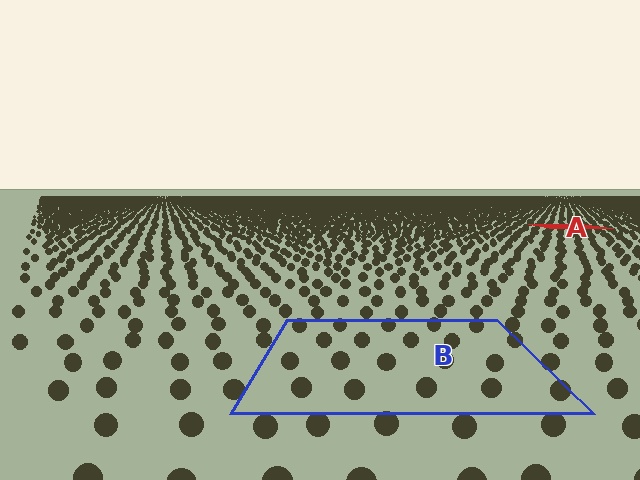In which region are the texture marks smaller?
The texture marks are smaller in region A, because it is farther away.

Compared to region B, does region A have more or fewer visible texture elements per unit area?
Region A has more texture elements per unit area — they are packed more densely because it is farther away.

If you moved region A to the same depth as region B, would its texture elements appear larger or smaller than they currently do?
They would appear larger. At a closer depth, the same texture elements are projected at a bigger on-screen size.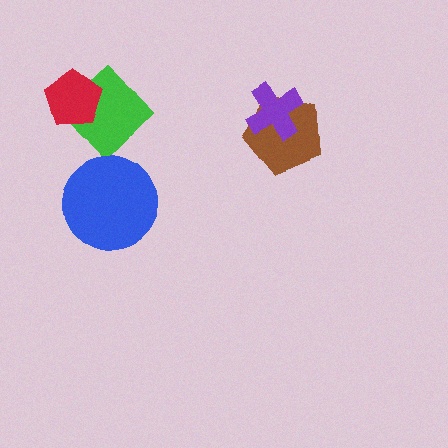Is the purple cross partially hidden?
No, no other shape covers it.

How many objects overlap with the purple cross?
1 object overlaps with the purple cross.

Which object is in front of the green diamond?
The red pentagon is in front of the green diamond.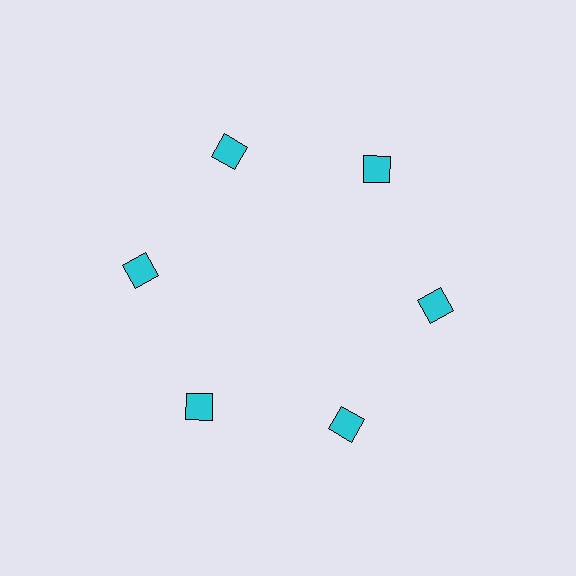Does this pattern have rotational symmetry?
Yes, this pattern has 6-fold rotational symmetry. It looks the same after rotating 60 degrees around the center.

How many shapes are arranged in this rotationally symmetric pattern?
There are 6 shapes, arranged in 6 groups of 1.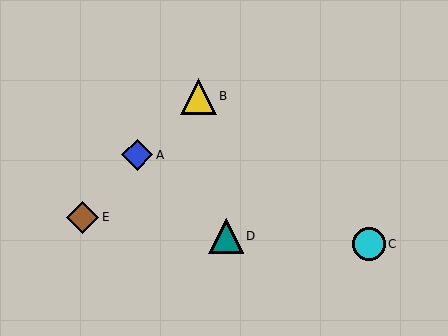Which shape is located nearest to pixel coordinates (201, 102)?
The yellow triangle (labeled B) at (199, 96) is nearest to that location.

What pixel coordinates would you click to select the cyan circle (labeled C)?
Click at (369, 244) to select the cyan circle C.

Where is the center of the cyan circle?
The center of the cyan circle is at (369, 244).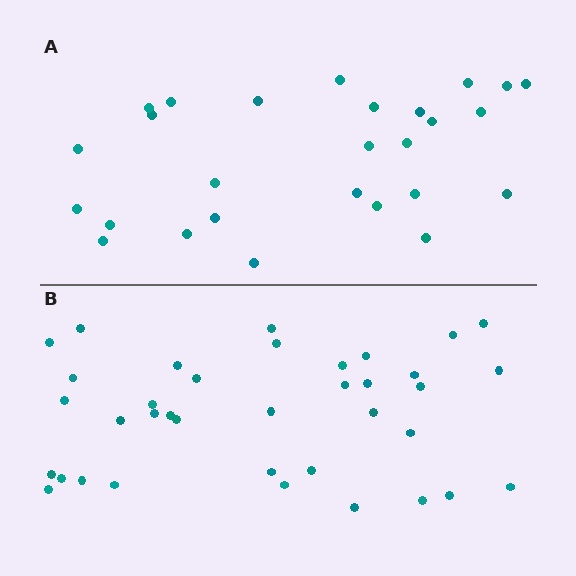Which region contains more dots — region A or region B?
Region B (the bottom region) has more dots.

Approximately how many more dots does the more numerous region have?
Region B has roughly 10 or so more dots than region A.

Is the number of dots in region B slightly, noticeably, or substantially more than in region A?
Region B has noticeably more, but not dramatically so. The ratio is roughly 1.4 to 1.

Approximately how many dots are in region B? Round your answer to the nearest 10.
About 40 dots. (The exact count is 37, which rounds to 40.)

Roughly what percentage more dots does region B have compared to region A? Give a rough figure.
About 35% more.